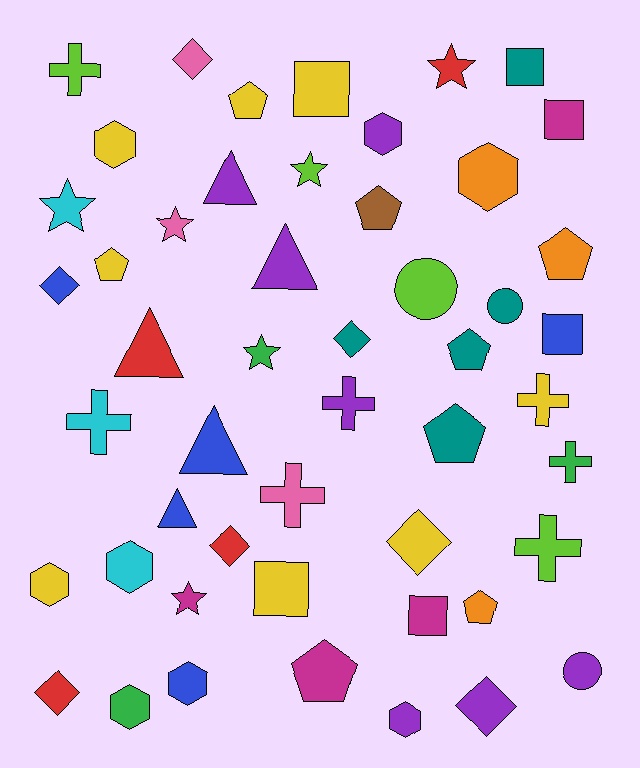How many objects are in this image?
There are 50 objects.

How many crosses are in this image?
There are 7 crosses.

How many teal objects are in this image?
There are 5 teal objects.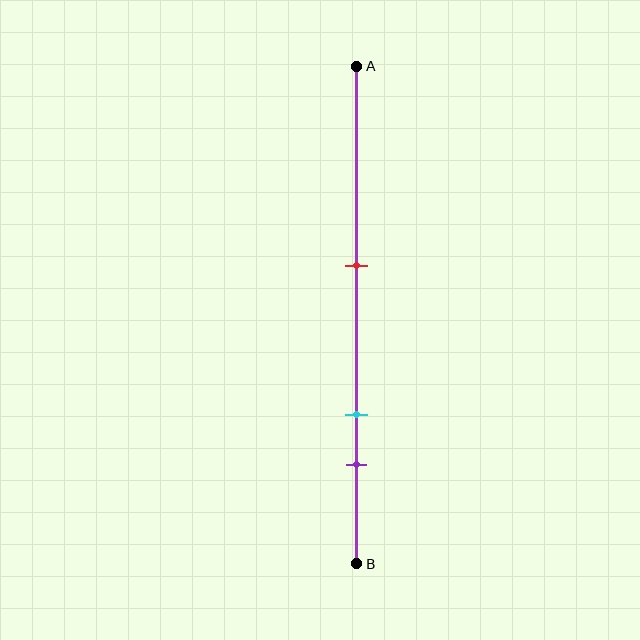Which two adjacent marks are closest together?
The cyan and purple marks are the closest adjacent pair.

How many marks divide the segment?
There are 3 marks dividing the segment.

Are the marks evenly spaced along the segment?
No, the marks are not evenly spaced.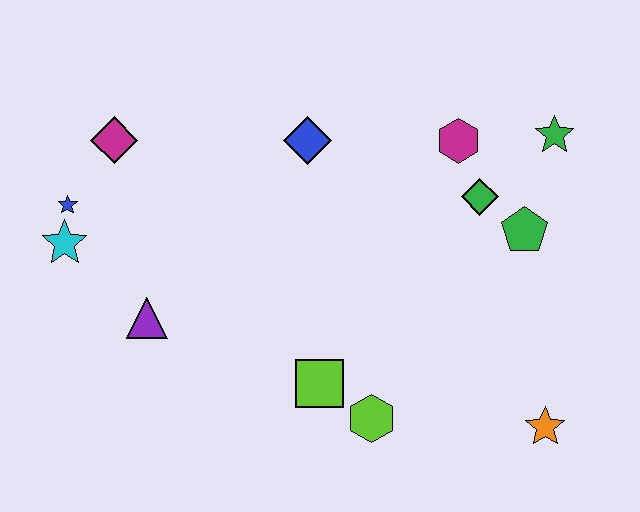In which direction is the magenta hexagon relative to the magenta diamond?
The magenta hexagon is to the right of the magenta diamond.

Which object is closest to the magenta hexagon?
The green diamond is closest to the magenta hexagon.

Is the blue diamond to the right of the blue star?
Yes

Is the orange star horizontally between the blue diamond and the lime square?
No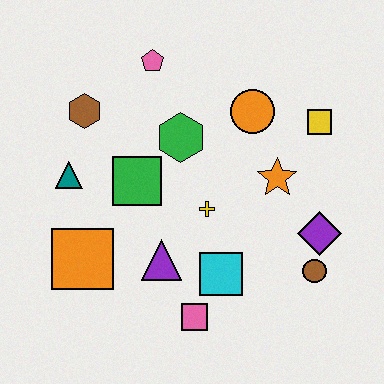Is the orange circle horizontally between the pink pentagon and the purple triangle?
No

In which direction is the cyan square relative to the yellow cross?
The cyan square is below the yellow cross.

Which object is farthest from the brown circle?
The brown hexagon is farthest from the brown circle.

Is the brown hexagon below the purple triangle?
No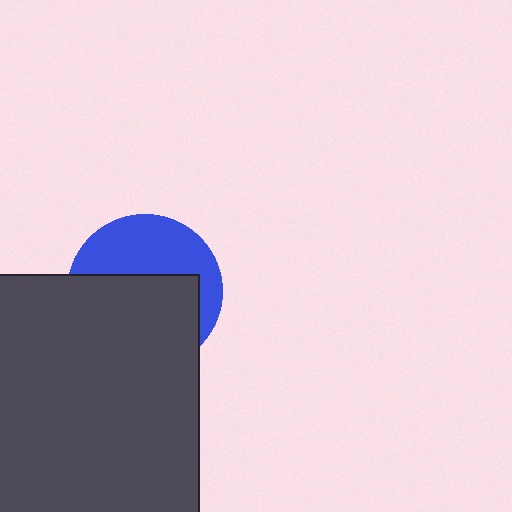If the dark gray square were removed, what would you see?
You would see the complete blue circle.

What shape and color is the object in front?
The object in front is a dark gray square.